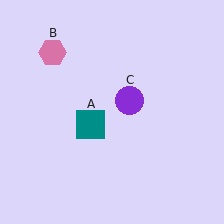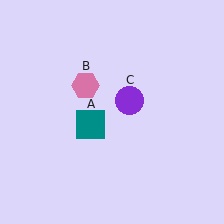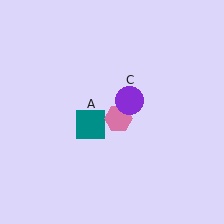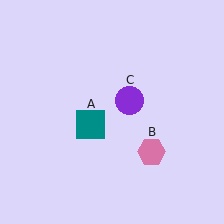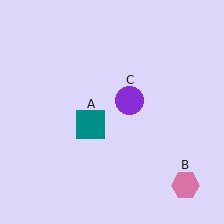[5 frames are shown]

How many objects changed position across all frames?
1 object changed position: pink hexagon (object B).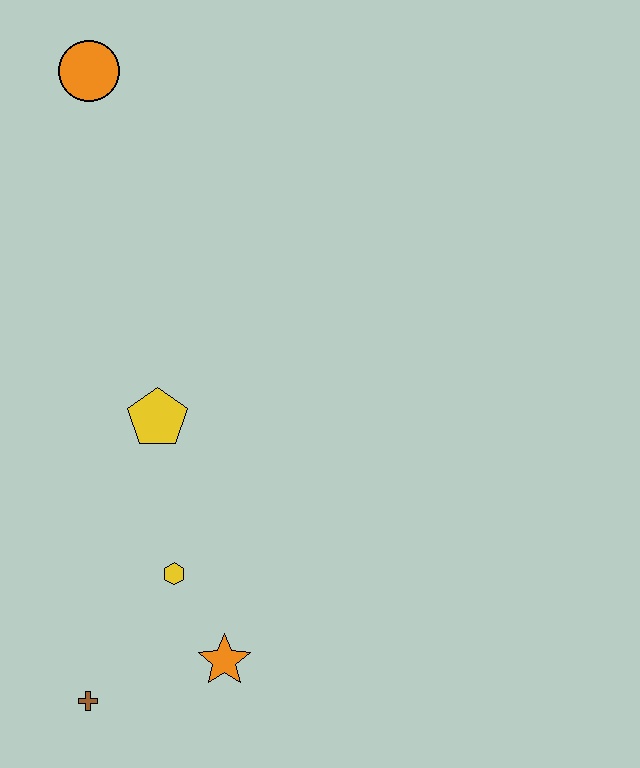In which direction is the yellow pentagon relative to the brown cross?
The yellow pentagon is above the brown cross.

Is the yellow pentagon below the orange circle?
Yes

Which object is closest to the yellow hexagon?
The orange star is closest to the yellow hexagon.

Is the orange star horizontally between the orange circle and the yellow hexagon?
No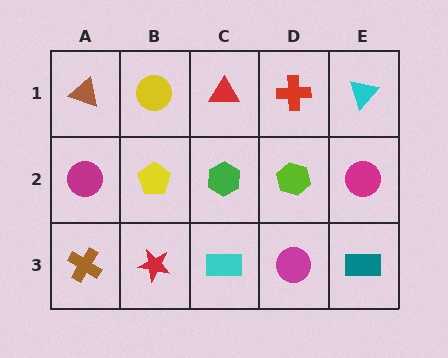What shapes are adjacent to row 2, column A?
A brown triangle (row 1, column A), a brown cross (row 3, column A), a yellow pentagon (row 2, column B).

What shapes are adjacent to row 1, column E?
A magenta circle (row 2, column E), a red cross (row 1, column D).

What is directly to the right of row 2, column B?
A green hexagon.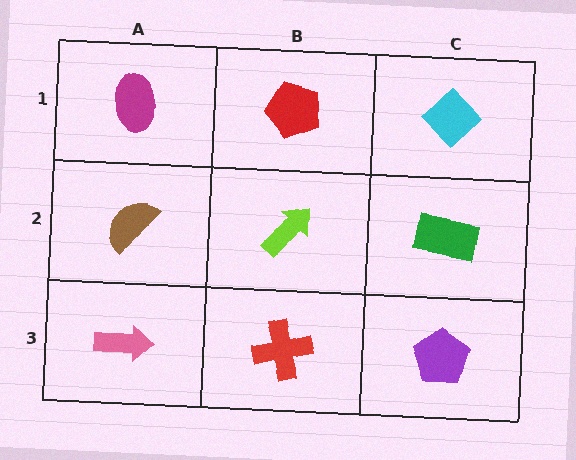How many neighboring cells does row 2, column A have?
3.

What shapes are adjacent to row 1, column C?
A green rectangle (row 2, column C), a red pentagon (row 1, column B).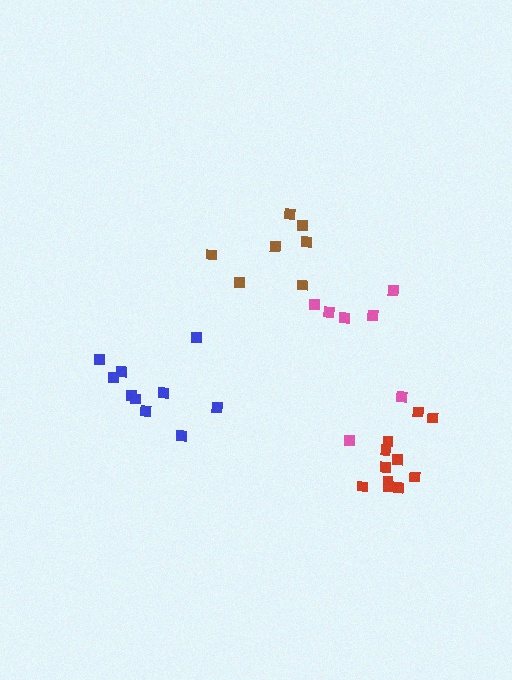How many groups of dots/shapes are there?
There are 4 groups.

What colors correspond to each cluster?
The clusters are colored: brown, blue, pink, red.